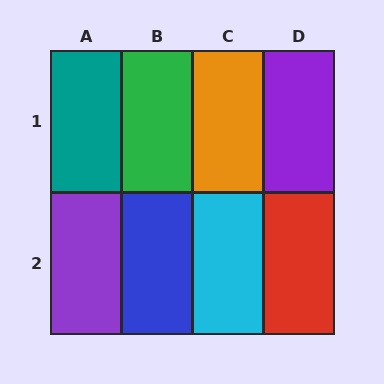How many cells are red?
1 cell is red.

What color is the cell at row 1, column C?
Orange.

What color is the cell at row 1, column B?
Green.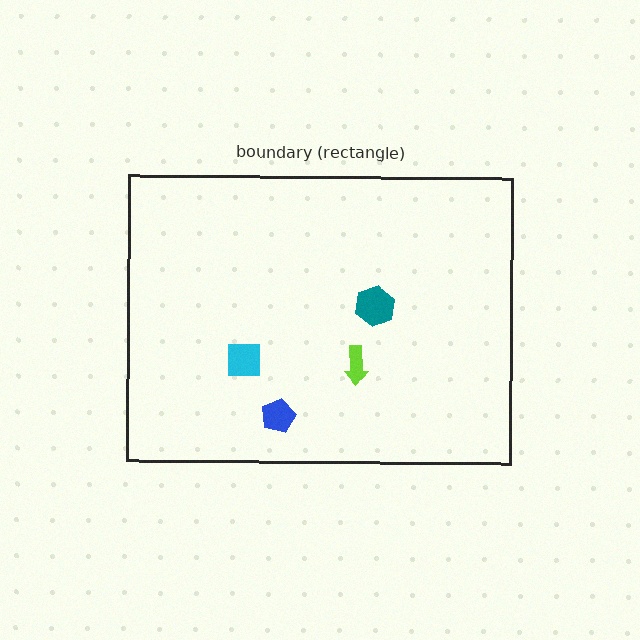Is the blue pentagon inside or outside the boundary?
Inside.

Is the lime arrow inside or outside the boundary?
Inside.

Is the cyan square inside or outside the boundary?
Inside.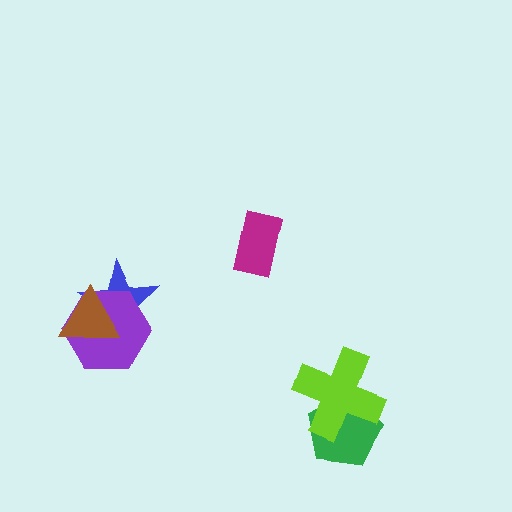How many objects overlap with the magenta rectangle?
0 objects overlap with the magenta rectangle.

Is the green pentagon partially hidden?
Yes, it is partially covered by another shape.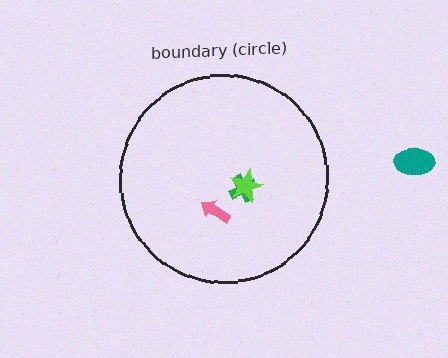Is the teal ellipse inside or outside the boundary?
Outside.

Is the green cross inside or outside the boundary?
Inside.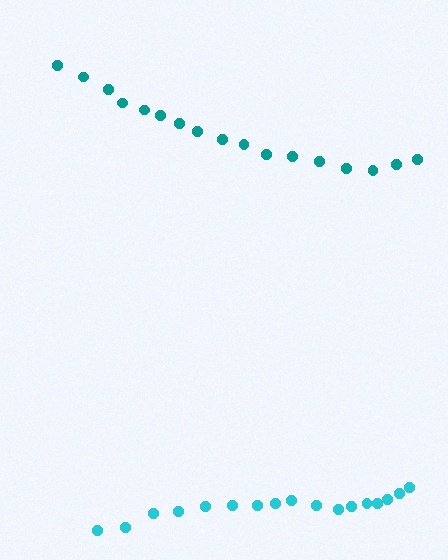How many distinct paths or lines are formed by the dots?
There are 2 distinct paths.